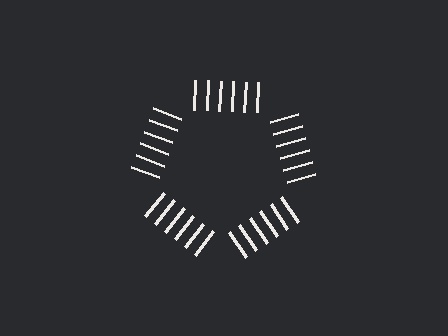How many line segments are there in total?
30 — 6 along each of the 5 edges.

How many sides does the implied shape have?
5 sides — the line-ends trace a pentagon.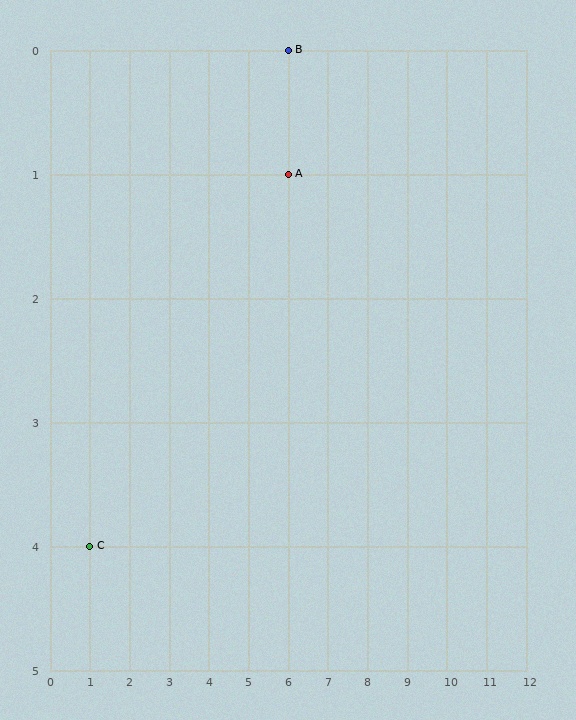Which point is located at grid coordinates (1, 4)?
Point C is at (1, 4).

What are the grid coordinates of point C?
Point C is at grid coordinates (1, 4).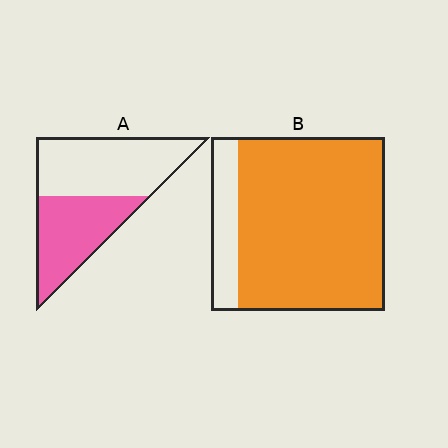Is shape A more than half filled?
No.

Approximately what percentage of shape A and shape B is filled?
A is approximately 45% and B is approximately 85%.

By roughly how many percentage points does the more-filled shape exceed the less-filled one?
By roughly 40 percentage points (B over A).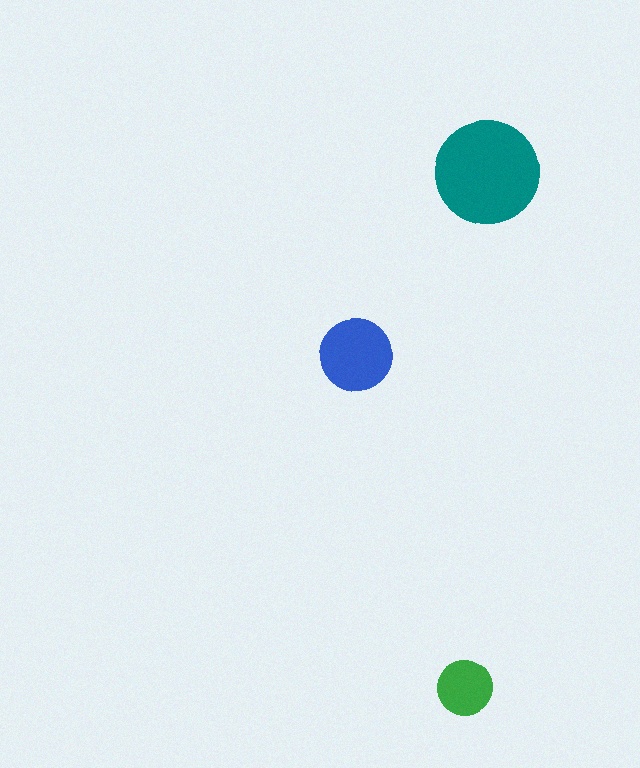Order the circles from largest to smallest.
the teal one, the blue one, the green one.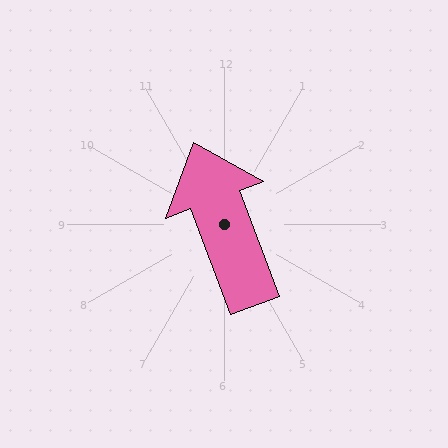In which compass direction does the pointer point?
North.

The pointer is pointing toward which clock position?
Roughly 11 o'clock.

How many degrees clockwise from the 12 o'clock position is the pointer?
Approximately 339 degrees.